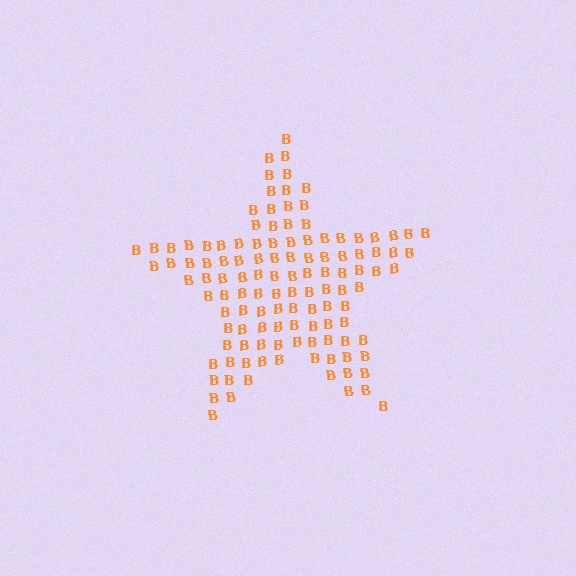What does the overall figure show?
The overall figure shows a star.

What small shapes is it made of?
It is made of small letter B's.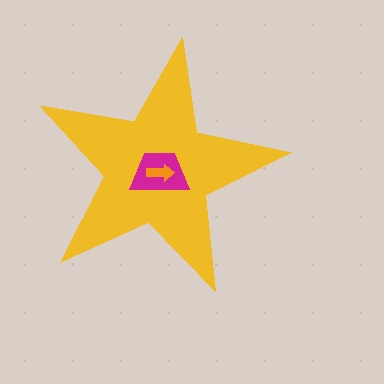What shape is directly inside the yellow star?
The magenta trapezoid.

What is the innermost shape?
The orange arrow.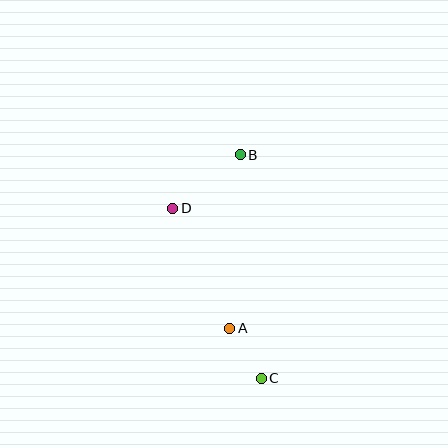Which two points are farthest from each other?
Points B and C are farthest from each other.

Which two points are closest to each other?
Points A and C are closest to each other.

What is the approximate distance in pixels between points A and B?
The distance between A and B is approximately 174 pixels.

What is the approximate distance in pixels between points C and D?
The distance between C and D is approximately 192 pixels.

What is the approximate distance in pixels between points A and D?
The distance between A and D is approximately 133 pixels.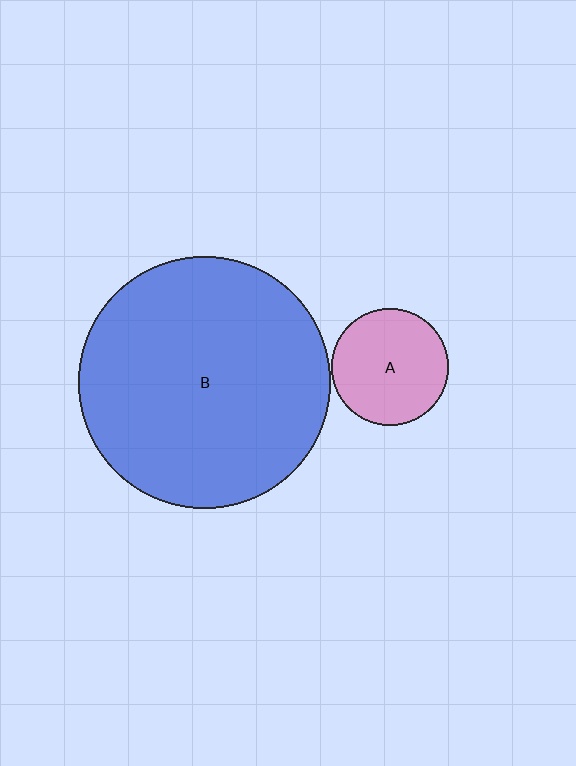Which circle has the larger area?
Circle B (blue).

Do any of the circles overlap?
No, none of the circles overlap.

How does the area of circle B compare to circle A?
Approximately 4.6 times.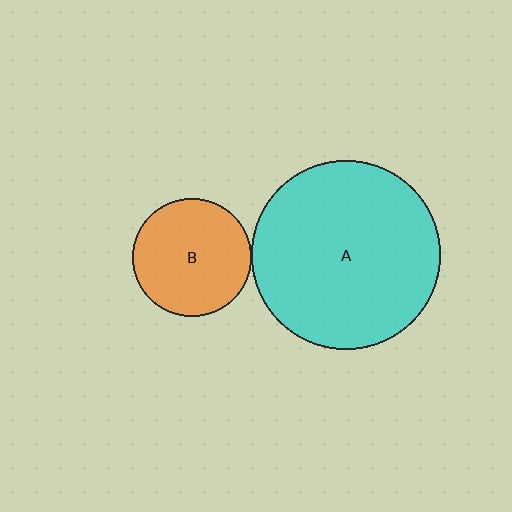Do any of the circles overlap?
No, none of the circles overlap.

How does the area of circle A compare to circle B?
Approximately 2.5 times.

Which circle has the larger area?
Circle A (cyan).